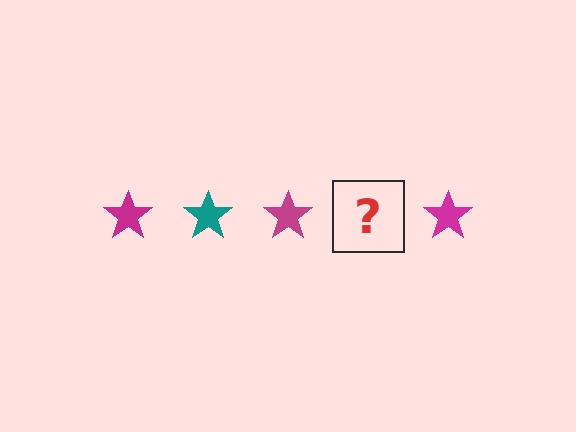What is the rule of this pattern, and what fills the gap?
The rule is that the pattern cycles through magenta, teal stars. The gap should be filled with a teal star.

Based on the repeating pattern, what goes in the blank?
The blank should be a teal star.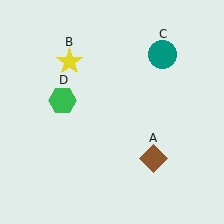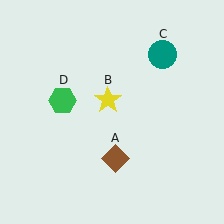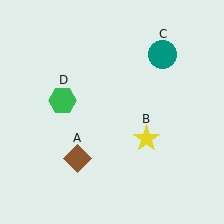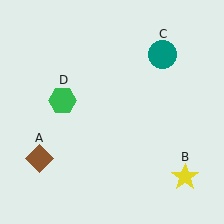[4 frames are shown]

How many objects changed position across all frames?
2 objects changed position: brown diamond (object A), yellow star (object B).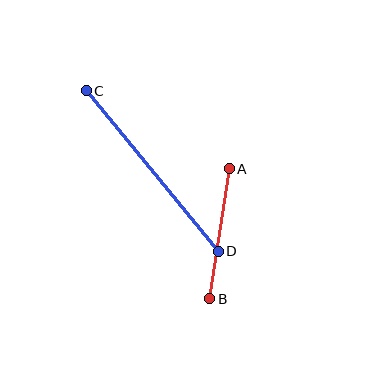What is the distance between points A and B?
The distance is approximately 131 pixels.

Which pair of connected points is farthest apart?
Points C and D are farthest apart.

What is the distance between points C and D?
The distance is approximately 208 pixels.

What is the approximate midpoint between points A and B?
The midpoint is at approximately (220, 234) pixels.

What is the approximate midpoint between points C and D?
The midpoint is at approximately (152, 171) pixels.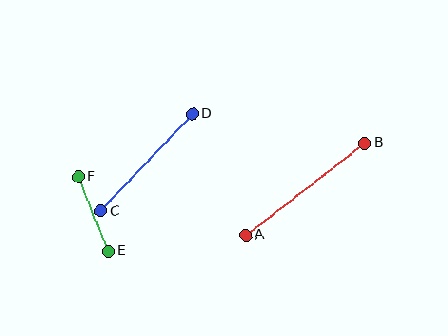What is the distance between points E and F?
The distance is approximately 80 pixels.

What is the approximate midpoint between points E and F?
The midpoint is at approximately (94, 214) pixels.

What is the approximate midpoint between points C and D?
The midpoint is at approximately (147, 162) pixels.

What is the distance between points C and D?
The distance is approximately 134 pixels.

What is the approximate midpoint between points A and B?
The midpoint is at approximately (305, 189) pixels.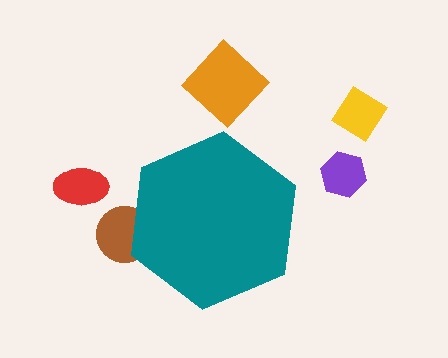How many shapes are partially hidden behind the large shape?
1 shape is partially hidden.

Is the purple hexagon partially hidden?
No, the purple hexagon is fully visible.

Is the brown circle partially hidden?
Yes, the brown circle is partially hidden behind the teal hexagon.